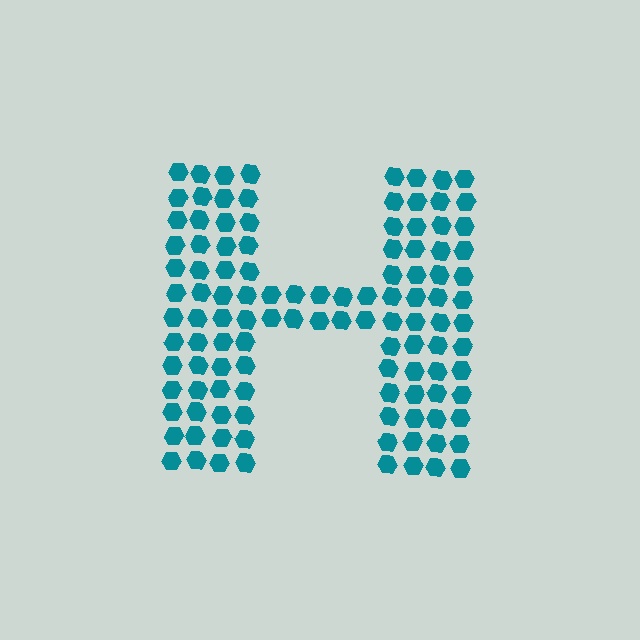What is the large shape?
The large shape is the letter H.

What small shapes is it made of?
It is made of small hexagons.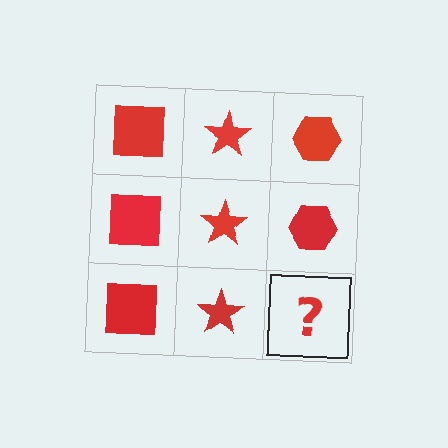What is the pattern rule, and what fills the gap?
The rule is that each column has a consistent shape. The gap should be filled with a red hexagon.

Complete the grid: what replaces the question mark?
The question mark should be replaced with a red hexagon.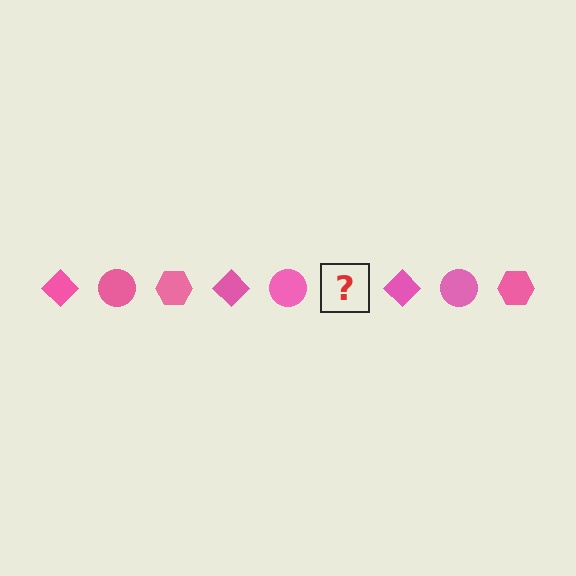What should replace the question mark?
The question mark should be replaced with a pink hexagon.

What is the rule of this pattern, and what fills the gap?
The rule is that the pattern cycles through diamond, circle, hexagon shapes in pink. The gap should be filled with a pink hexagon.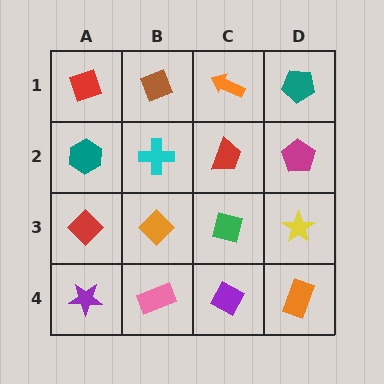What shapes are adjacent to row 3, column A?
A teal hexagon (row 2, column A), a purple star (row 4, column A), an orange diamond (row 3, column B).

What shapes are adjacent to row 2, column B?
A brown diamond (row 1, column B), an orange diamond (row 3, column B), a teal hexagon (row 2, column A), a red trapezoid (row 2, column C).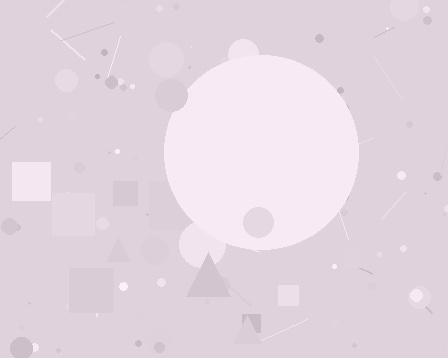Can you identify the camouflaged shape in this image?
The camouflaged shape is a circle.